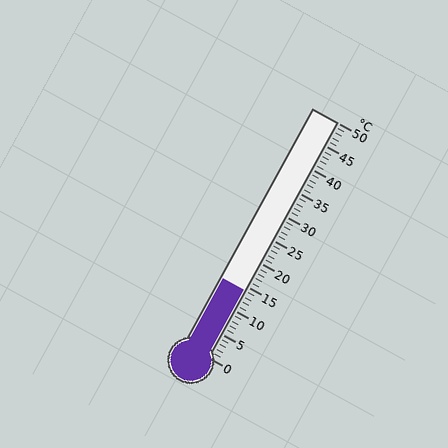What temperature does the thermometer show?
The thermometer shows approximately 14°C.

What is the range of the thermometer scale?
The thermometer scale ranges from 0°C to 50°C.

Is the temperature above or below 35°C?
The temperature is below 35°C.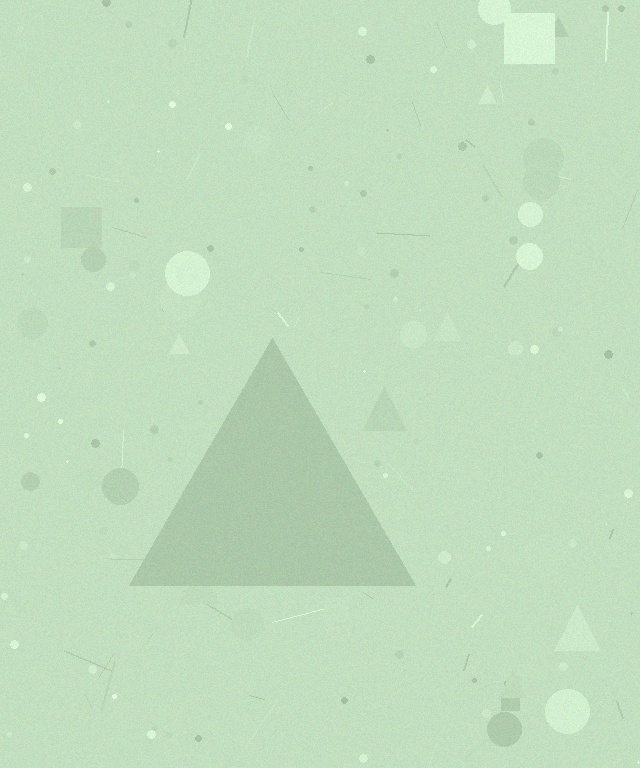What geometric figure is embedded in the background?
A triangle is embedded in the background.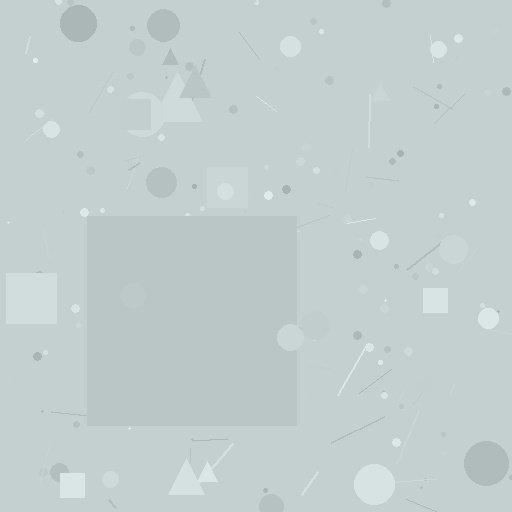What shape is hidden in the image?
A square is hidden in the image.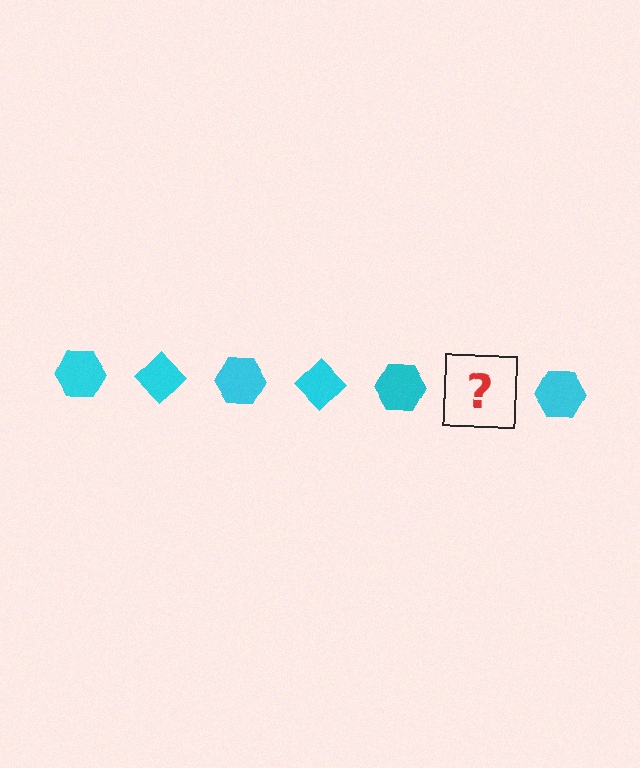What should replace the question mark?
The question mark should be replaced with a cyan diamond.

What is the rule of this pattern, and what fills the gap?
The rule is that the pattern cycles through hexagon, diamond shapes in cyan. The gap should be filled with a cyan diamond.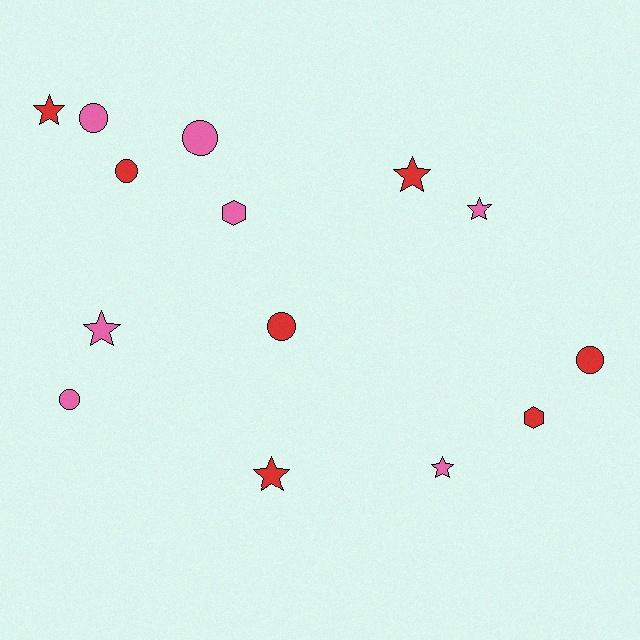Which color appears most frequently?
Red, with 7 objects.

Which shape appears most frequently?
Star, with 6 objects.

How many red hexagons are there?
There is 1 red hexagon.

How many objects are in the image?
There are 14 objects.